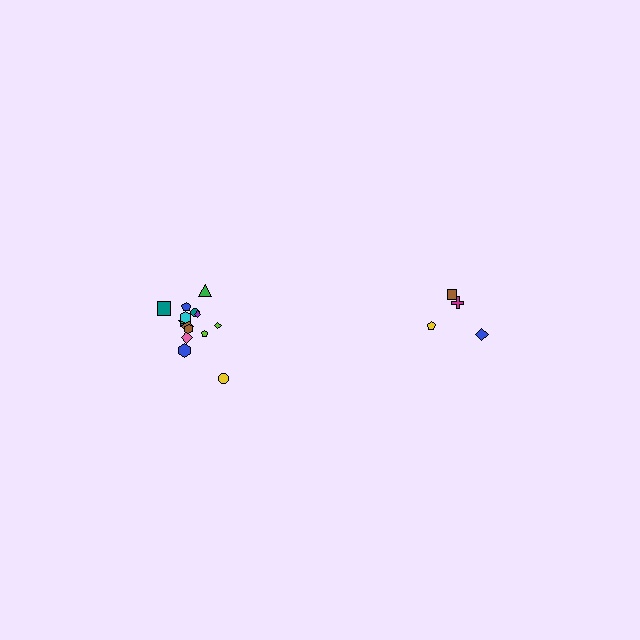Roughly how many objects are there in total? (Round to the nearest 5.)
Roughly 20 objects in total.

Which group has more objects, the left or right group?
The left group.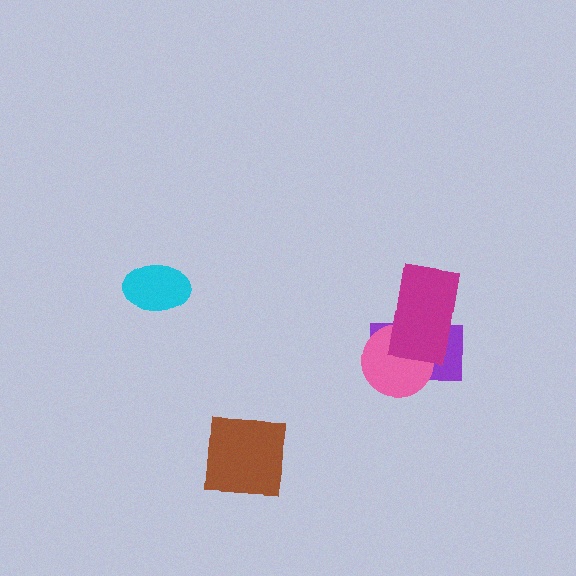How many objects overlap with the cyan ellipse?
0 objects overlap with the cyan ellipse.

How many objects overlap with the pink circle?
2 objects overlap with the pink circle.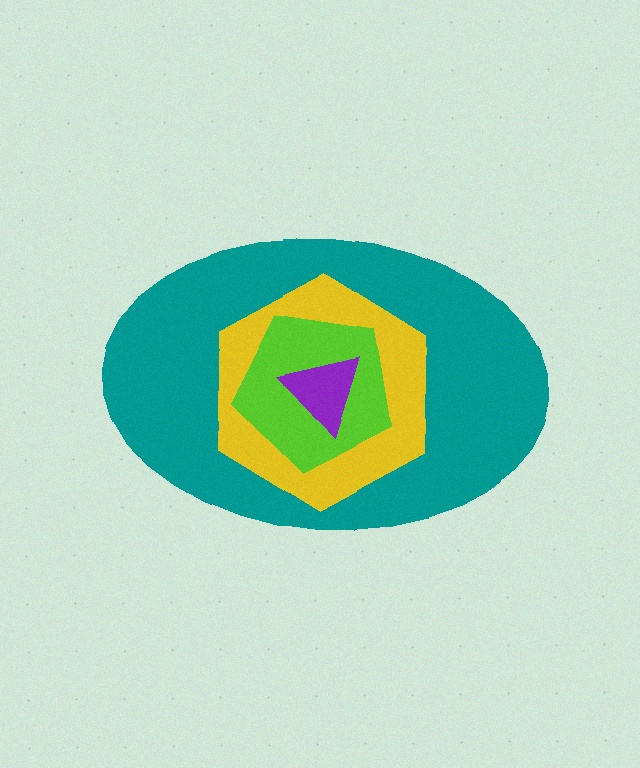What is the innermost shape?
The purple triangle.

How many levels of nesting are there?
4.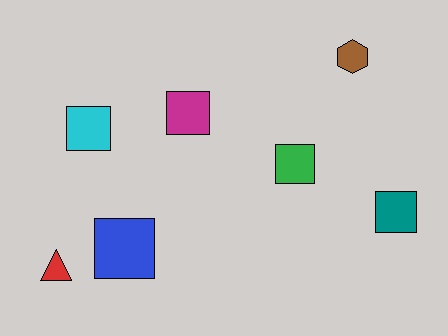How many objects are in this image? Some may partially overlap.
There are 7 objects.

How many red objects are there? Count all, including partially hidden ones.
There is 1 red object.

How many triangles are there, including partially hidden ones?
There is 1 triangle.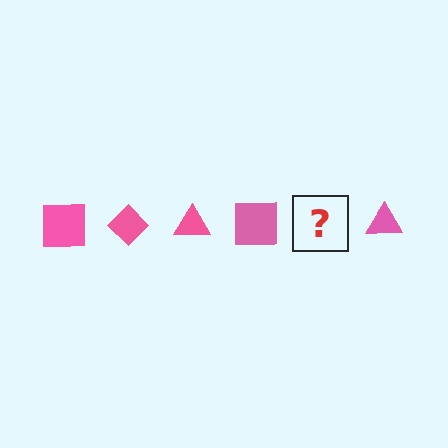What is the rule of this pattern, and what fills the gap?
The rule is that the pattern cycles through square, diamond, triangle shapes in pink. The gap should be filled with a pink diamond.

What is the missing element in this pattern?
The missing element is a pink diamond.